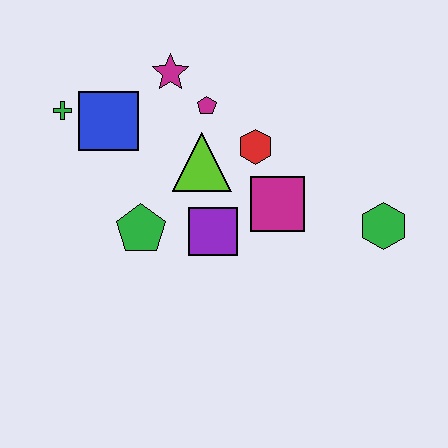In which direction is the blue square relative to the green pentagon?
The blue square is above the green pentagon.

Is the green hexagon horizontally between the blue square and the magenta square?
No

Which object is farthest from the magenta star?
The green hexagon is farthest from the magenta star.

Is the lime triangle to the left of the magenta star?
No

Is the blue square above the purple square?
Yes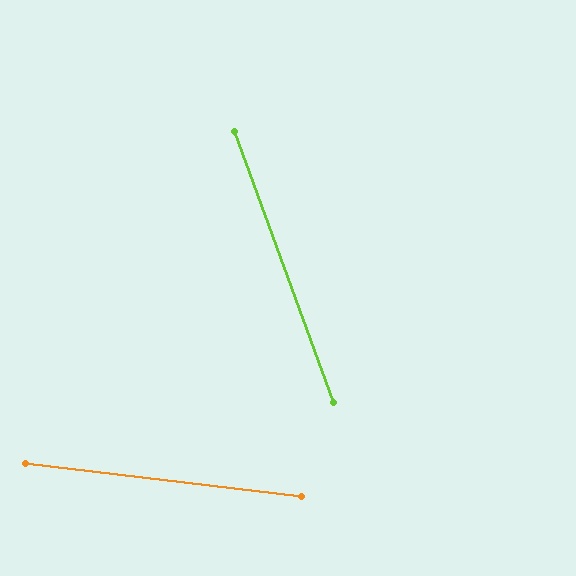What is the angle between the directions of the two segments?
Approximately 63 degrees.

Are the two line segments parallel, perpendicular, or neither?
Neither parallel nor perpendicular — they differ by about 63°.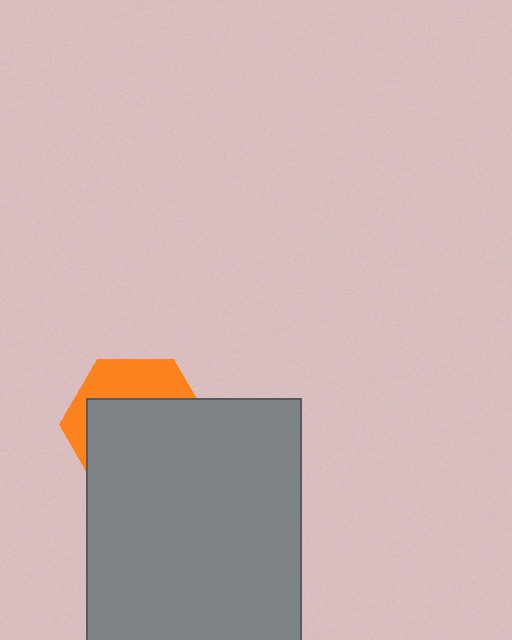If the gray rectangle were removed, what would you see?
You would see the complete orange hexagon.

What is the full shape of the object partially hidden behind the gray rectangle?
The partially hidden object is an orange hexagon.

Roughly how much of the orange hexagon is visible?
A small part of it is visible (roughly 32%).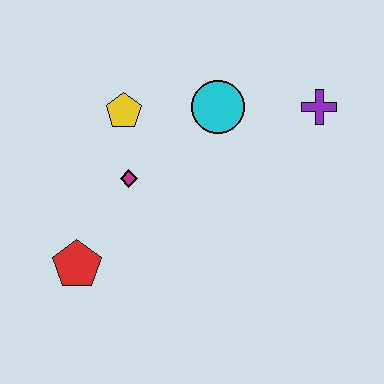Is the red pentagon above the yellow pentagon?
No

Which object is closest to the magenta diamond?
The yellow pentagon is closest to the magenta diamond.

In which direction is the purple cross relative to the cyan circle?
The purple cross is to the right of the cyan circle.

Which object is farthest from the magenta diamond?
The purple cross is farthest from the magenta diamond.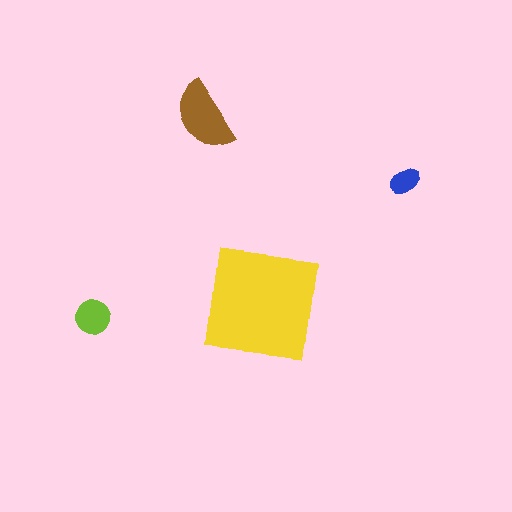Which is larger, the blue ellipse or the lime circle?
The lime circle.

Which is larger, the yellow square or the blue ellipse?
The yellow square.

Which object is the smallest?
The blue ellipse.